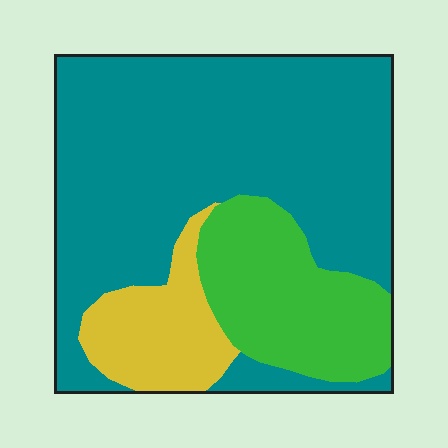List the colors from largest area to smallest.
From largest to smallest: teal, green, yellow.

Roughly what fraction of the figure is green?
Green covers 21% of the figure.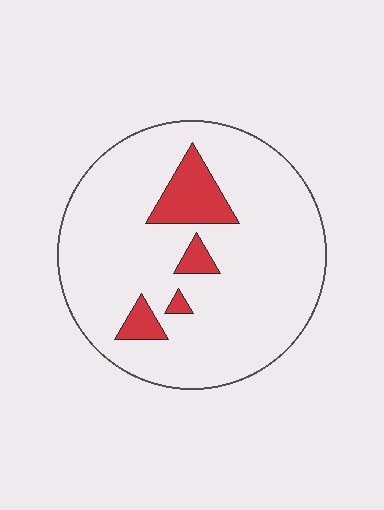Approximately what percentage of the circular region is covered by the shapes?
Approximately 10%.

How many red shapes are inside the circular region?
4.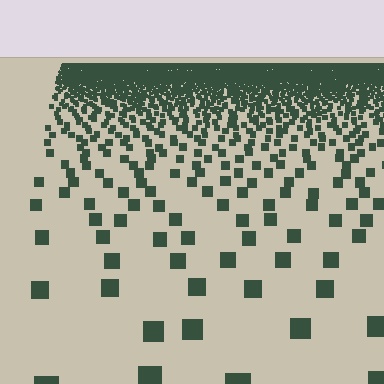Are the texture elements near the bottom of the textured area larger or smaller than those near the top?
Larger. Near the bottom, elements are closer to the viewer and appear at a bigger on-screen size.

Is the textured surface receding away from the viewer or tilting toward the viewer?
The surface is receding away from the viewer. Texture elements get smaller and denser toward the top.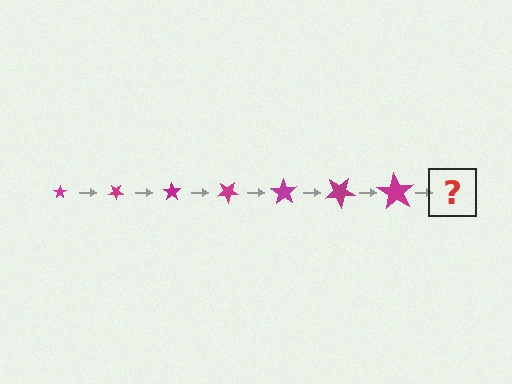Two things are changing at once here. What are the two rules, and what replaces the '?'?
The two rules are that the star grows larger each step and it rotates 35 degrees each step. The '?' should be a star, larger than the previous one and rotated 245 degrees from the start.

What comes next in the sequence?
The next element should be a star, larger than the previous one and rotated 245 degrees from the start.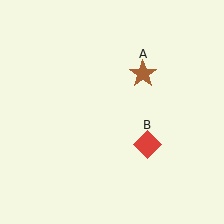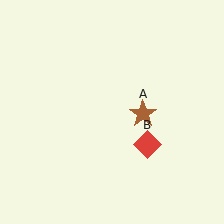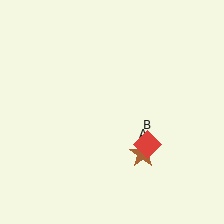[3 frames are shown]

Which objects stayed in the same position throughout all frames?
Red diamond (object B) remained stationary.